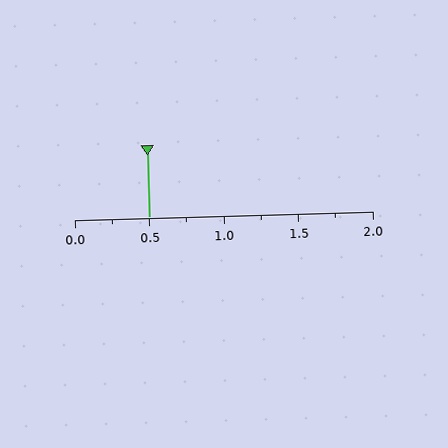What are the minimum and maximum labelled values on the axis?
The axis runs from 0.0 to 2.0.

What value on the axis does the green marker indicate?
The marker indicates approximately 0.5.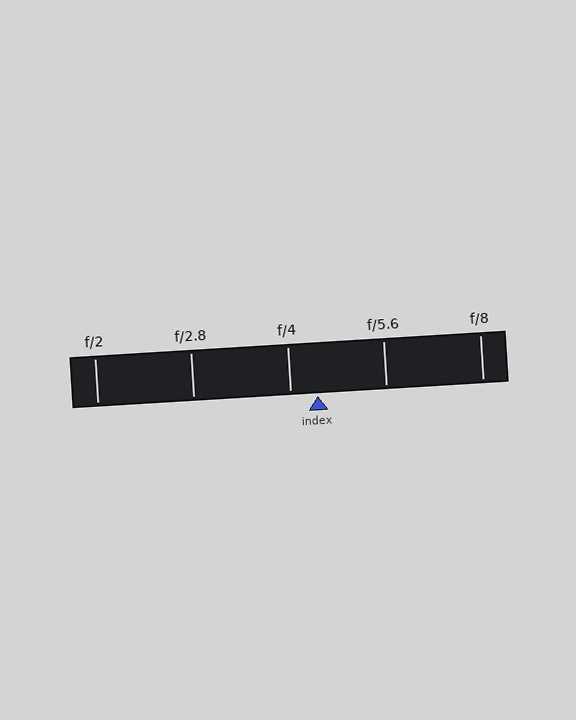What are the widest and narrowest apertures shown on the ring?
The widest aperture shown is f/2 and the narrowest is f/8.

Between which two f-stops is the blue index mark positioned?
The index mark is between f/4 and f/5.6.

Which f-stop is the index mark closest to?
The index mark is closest to f/4.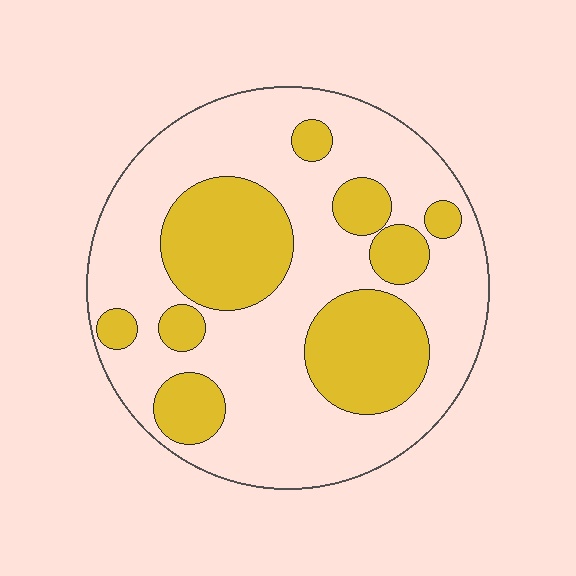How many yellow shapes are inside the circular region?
9.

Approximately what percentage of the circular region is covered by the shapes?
Approximately 35%.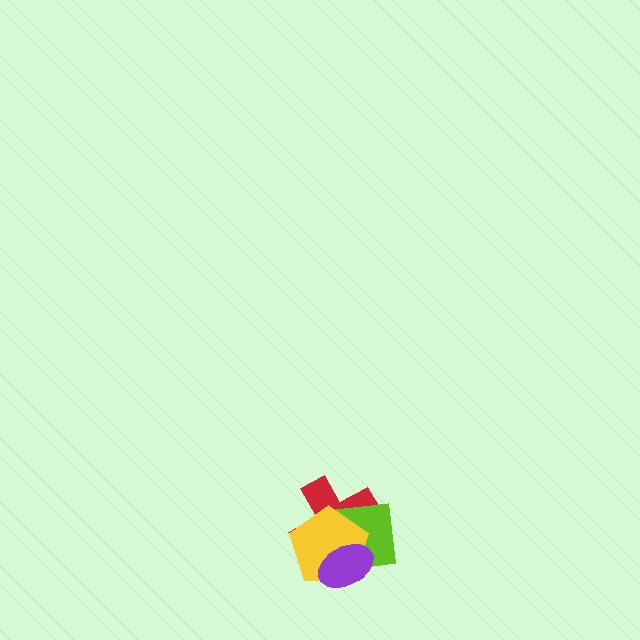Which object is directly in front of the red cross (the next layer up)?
The lime square is directly in front of the red cross.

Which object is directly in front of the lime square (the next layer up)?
The yellow pentagon is directly in front of the lime square.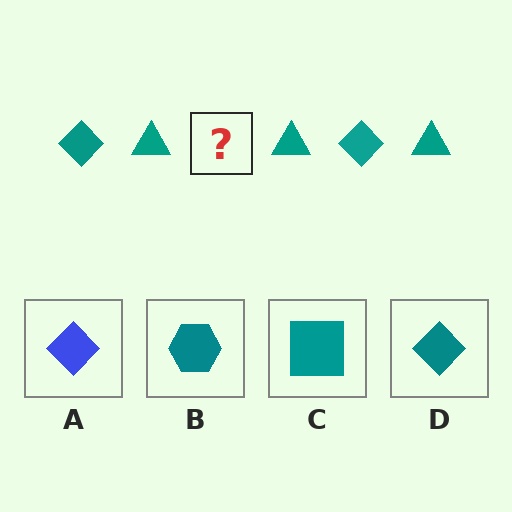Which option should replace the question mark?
Option D.